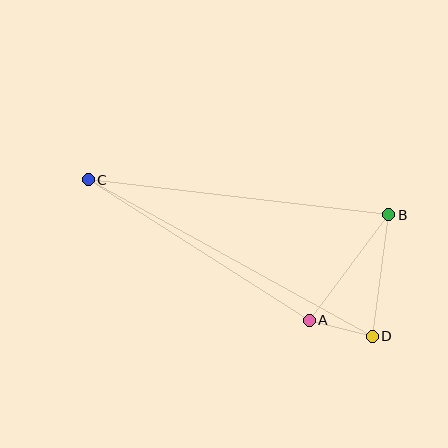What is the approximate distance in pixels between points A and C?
The distance between A and C is approximately 262 pixels.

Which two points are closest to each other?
Points A and D are closest to each other.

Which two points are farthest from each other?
Points C and D are farthest from each other.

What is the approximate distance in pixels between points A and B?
The distance between A and B is approximately 132 pixels.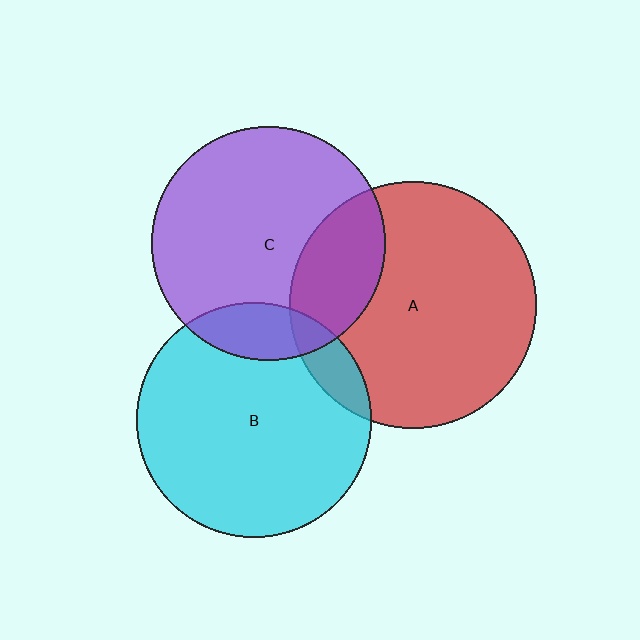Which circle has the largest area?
Circle A (red).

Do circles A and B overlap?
Yes.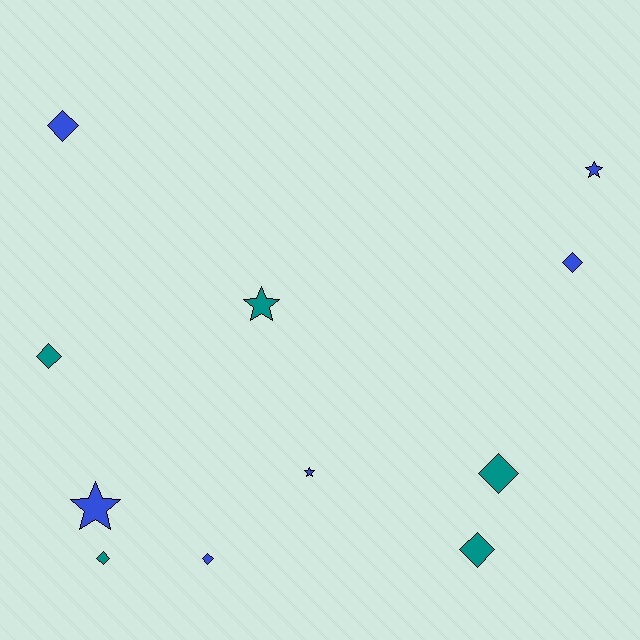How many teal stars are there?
There is 1 teal star.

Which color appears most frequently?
Blue, with 6 objects.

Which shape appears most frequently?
Diamond, with 7 objects.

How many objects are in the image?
There are 11 objects.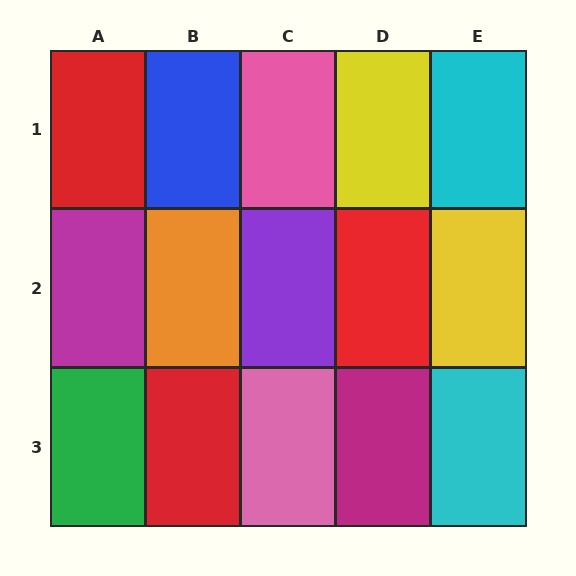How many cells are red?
3 cells are red.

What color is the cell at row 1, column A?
Red.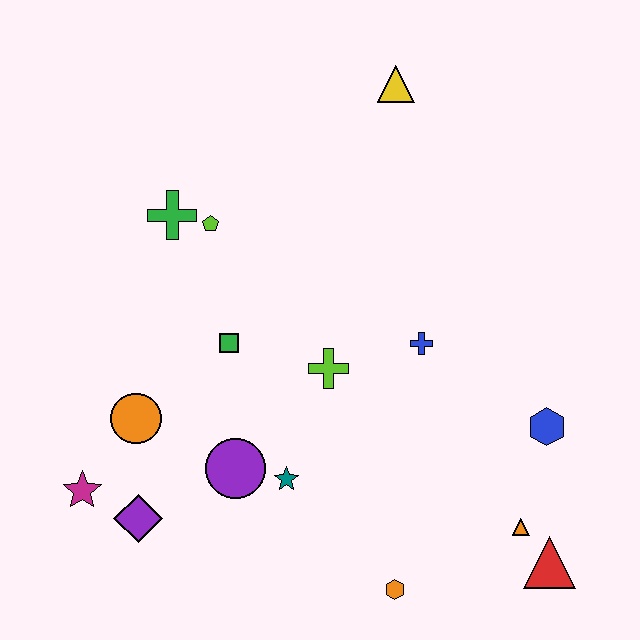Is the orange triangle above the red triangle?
Yes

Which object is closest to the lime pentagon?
The green cross is closest to the lime pentagon.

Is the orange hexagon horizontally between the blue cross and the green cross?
Yes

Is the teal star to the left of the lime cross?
Yes